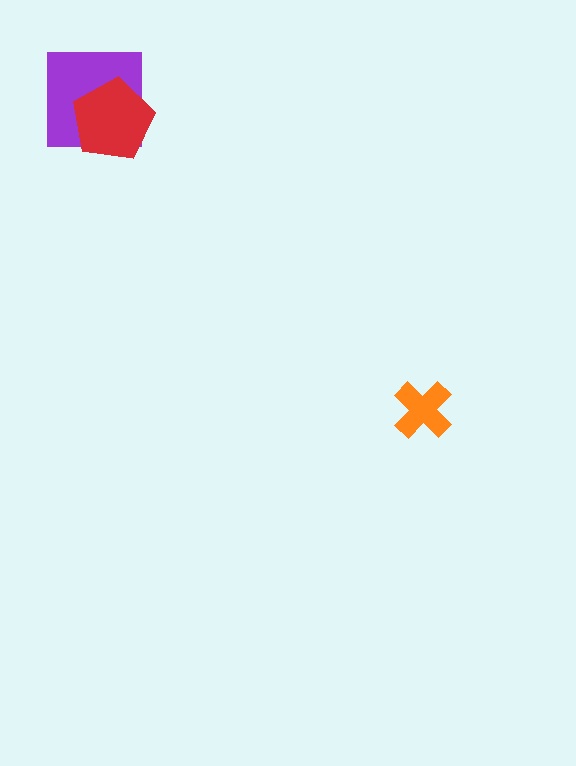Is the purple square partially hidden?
Yes, it is partially covered by another shape.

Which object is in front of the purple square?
The red pentagon is in front of the purple square.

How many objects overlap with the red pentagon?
1 object overlaps with the red pentagon.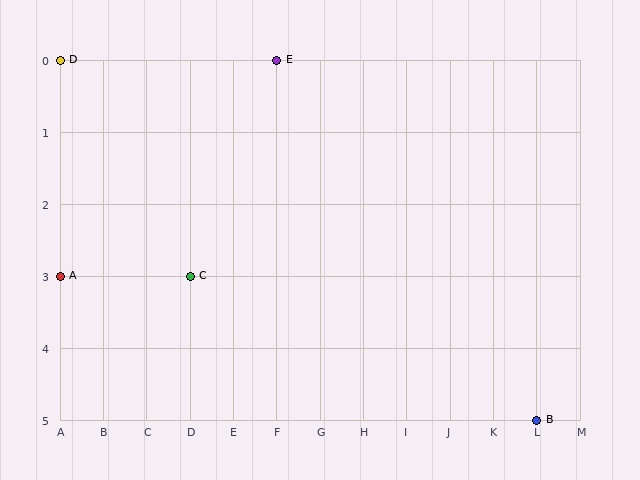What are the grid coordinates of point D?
Point D is at grid coordinates (A, 0).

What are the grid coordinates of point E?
Point E is at grid coordinates (F, 0).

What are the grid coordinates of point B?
Point B is at grid coordinates (L, 5).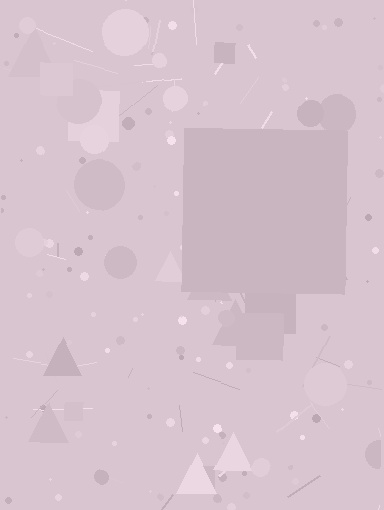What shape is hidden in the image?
A square is hidden in the image.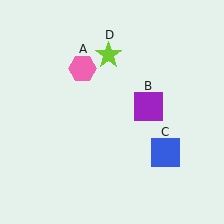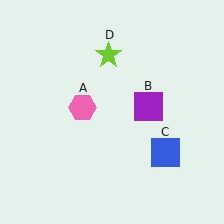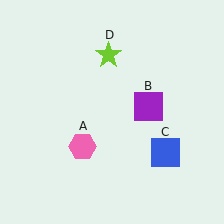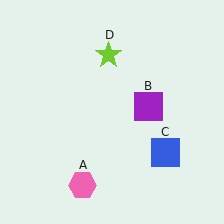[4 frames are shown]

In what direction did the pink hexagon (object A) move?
The pink hexagon (object A) moved down.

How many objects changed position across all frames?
1 object changed position: pink hexagon (object A).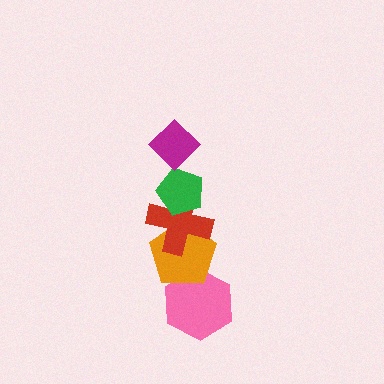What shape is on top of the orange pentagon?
The red cross is on top of the orange pentagon.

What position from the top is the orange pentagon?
The orange pentagon is 4th from the top.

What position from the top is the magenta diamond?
The magenta diamond is 1st from the top.